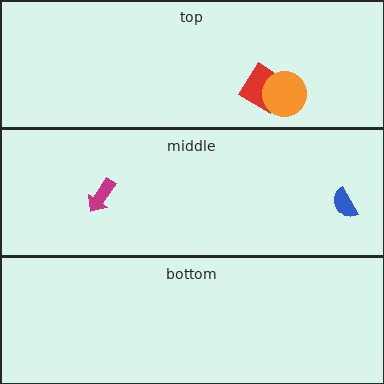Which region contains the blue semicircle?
The middle region.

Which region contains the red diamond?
The top region.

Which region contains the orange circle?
The top region.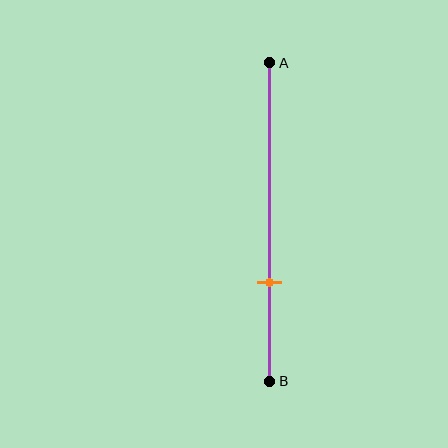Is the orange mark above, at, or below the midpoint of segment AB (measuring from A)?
The orange mark is below the midpoint of segment AB.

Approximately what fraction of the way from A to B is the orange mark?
The orange mark is approximately 70% of the way from A to B.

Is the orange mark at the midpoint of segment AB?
No, the mark is at about 70% from A, not at the 50% midpoint.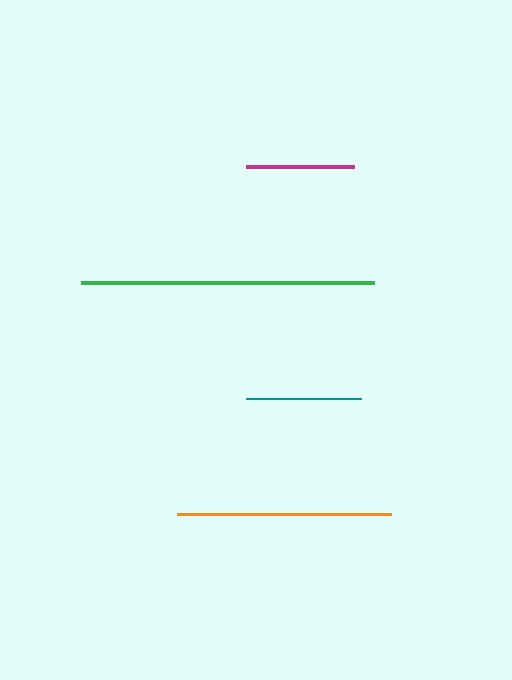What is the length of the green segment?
The green segment is approximately 293 pixels long.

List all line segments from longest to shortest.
From longest to shortest: green, orange, teal, magenta.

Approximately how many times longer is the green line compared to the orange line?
The green line is approximately 1.4 times the length of the orange line.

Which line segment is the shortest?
The magenta line is the shortest at approximately 108 pixels.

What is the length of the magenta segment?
The magenta segment is approximately 108 pixels long.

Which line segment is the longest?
The green line is the longest at approximately 293 pixels.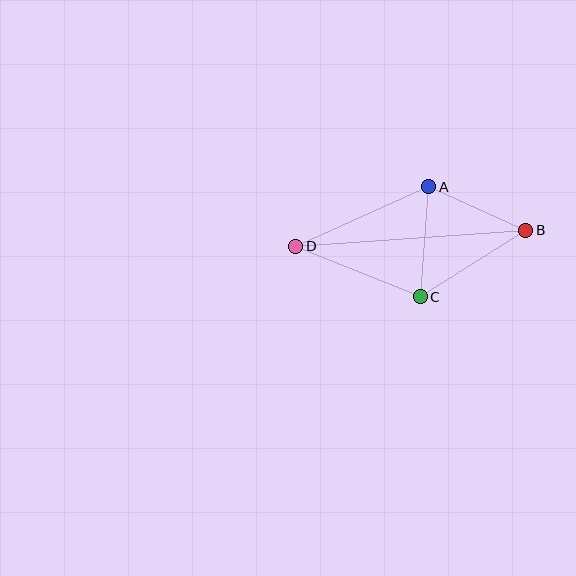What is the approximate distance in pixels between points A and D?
The distance between A and D is approximately 146 pixels.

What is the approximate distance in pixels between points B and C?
The distance between B and C is approximately 125 pixels.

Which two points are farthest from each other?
Points B and D are farthest from each other.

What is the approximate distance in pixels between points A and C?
The distance between A and C is approximately 110 pixels.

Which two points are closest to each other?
Points A and B are closest to each other.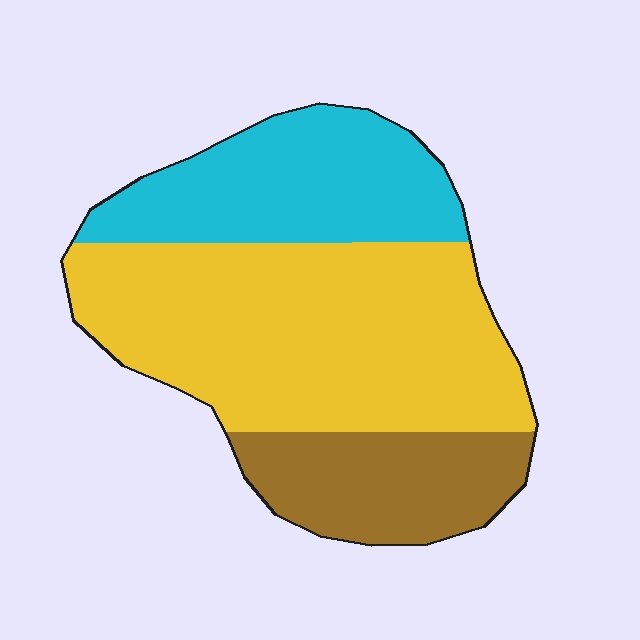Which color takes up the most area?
Yellow, at roughly 55%.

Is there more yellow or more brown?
Yellow.